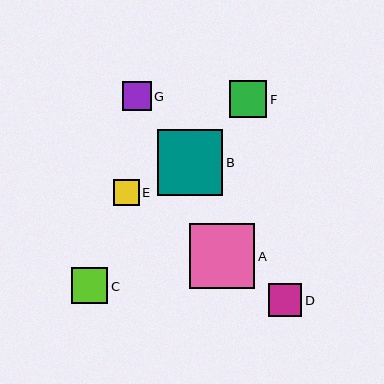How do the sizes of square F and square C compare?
Square F and square C are approximately the same size.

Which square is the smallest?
Square E is the smallest with a size of approximately 26 pixels.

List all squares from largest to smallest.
From largest to smallest: B, A, F, C, D, G, E.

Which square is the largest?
Square B is the largest with a size of approximately 65 pixels.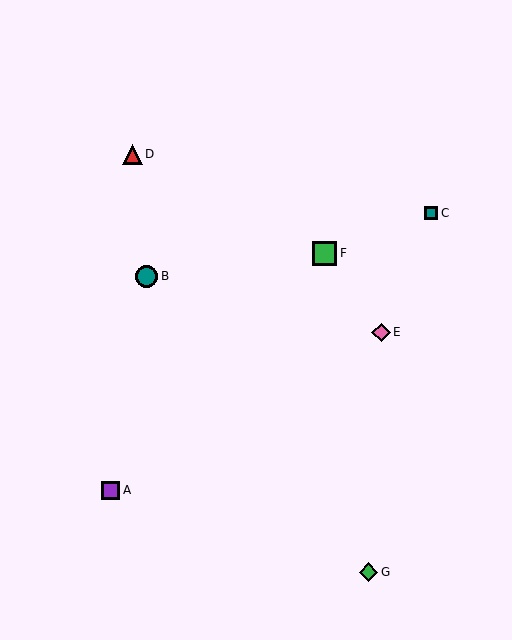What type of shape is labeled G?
Shape G is a green diamond.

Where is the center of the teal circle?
The center of the teal circle is at (147, 276).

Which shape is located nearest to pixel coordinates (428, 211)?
The teal square (labeled C) at (431, 213) is nearest to that location.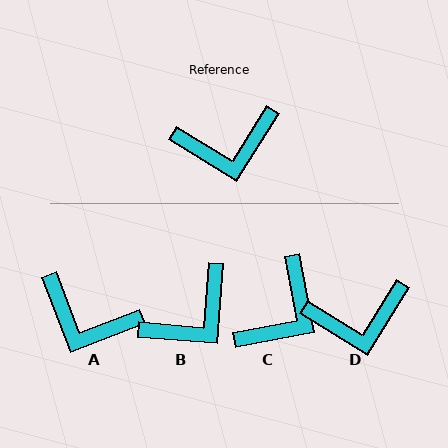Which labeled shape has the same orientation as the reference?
D.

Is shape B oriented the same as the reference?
No, it is off by about 27 degrees.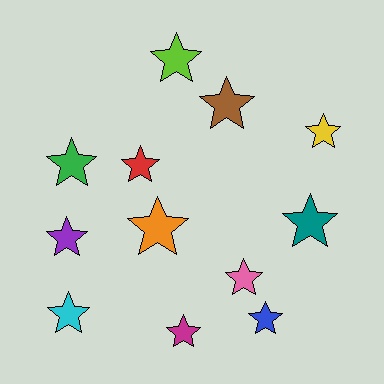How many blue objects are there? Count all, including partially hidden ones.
There is 1 blue object.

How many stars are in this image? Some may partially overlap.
There are 12 stars.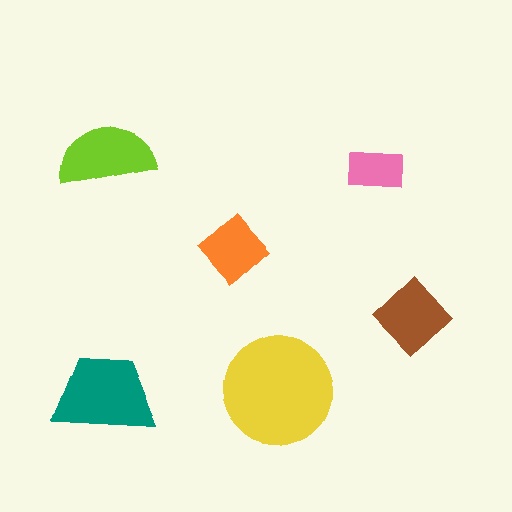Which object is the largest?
The yellow circle.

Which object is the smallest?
The pink rectangle.